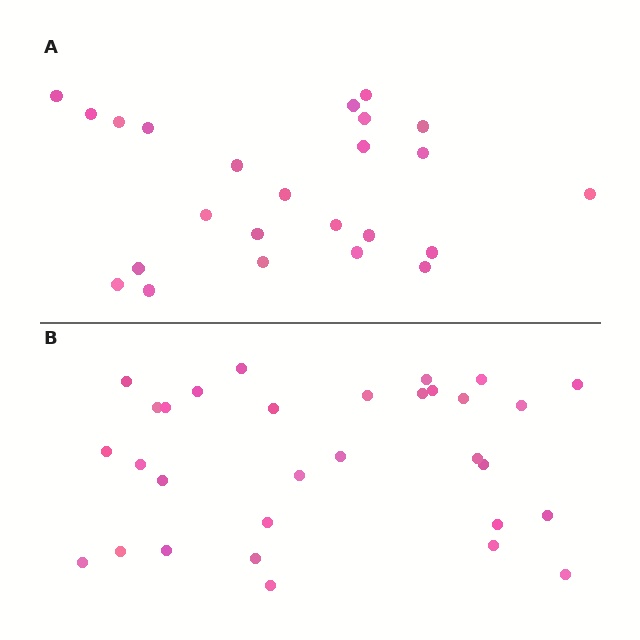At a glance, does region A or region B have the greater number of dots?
Region B (the bottom region) has more dots.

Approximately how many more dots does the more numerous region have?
Region B has roughly 8 or so more dots than region A.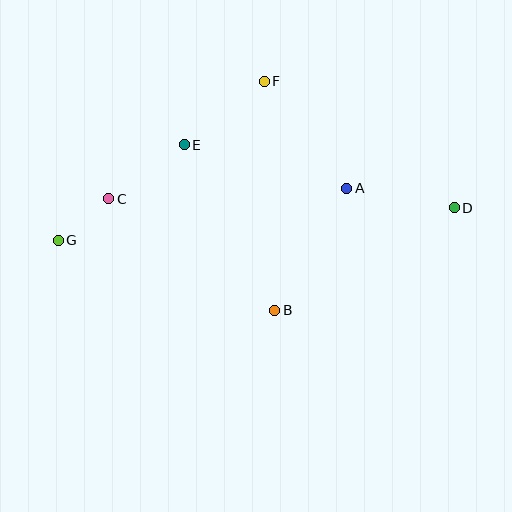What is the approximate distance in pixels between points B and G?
The distance between B and G is approximately 228 pixels.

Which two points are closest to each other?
Points C and G are closest to each other.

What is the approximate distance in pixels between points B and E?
The distance between B and E is approximately 188 pixels.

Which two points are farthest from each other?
Points D and G are farthest from each other.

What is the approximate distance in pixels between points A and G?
The distance between A and G is approximately 293 pixels.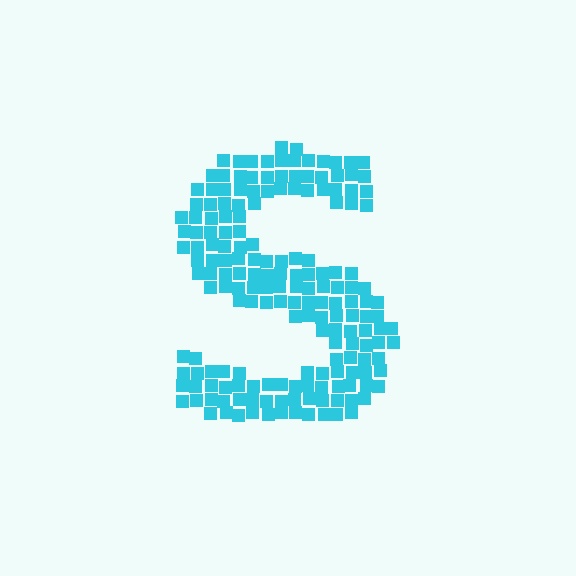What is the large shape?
The large shape is the letter S.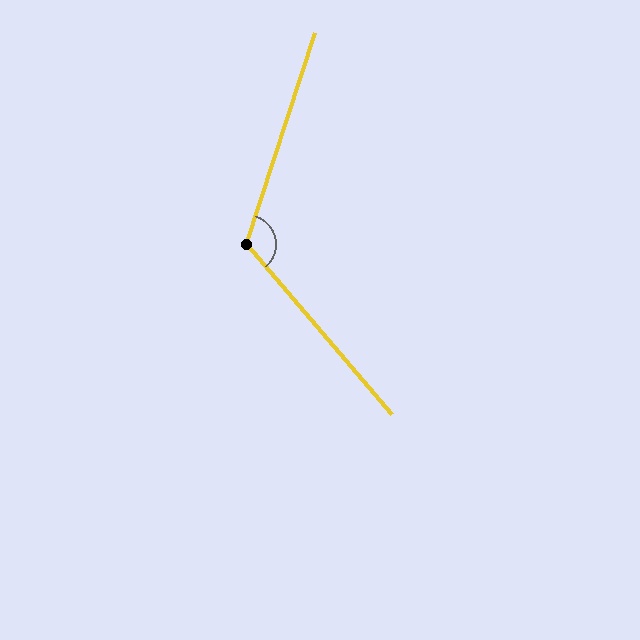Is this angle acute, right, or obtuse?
It is obtuse.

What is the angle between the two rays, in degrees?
Approximately 121 degrees.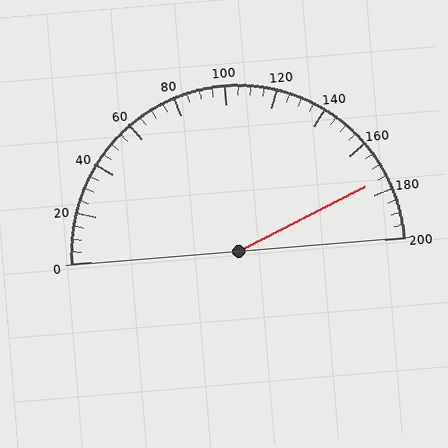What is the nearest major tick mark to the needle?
The nearest major tick mark is 180.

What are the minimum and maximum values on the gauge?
The gauge ranges from 0 to 200.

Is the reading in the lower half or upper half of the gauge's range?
The reading is in the upper half of the range (0 to 200).